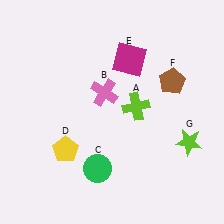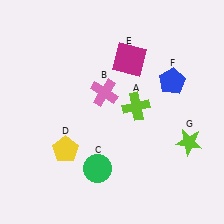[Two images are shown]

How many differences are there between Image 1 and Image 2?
There is 1 difference between the two images.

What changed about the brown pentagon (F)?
In Image 1, F is brown. In Image 2, it changed to blue.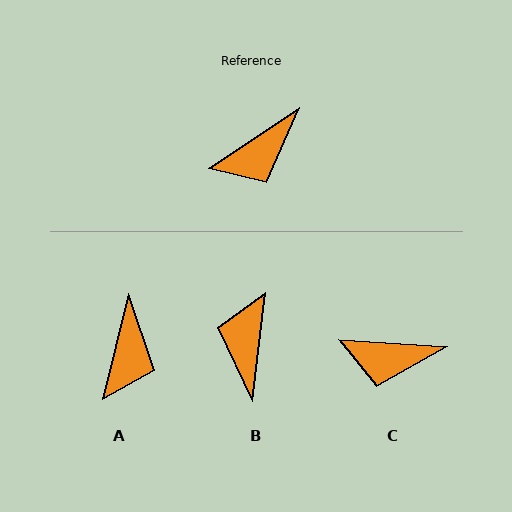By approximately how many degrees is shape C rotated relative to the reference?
Approximately 37 degrees clockwise.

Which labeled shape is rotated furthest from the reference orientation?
B, about 131 degrees away.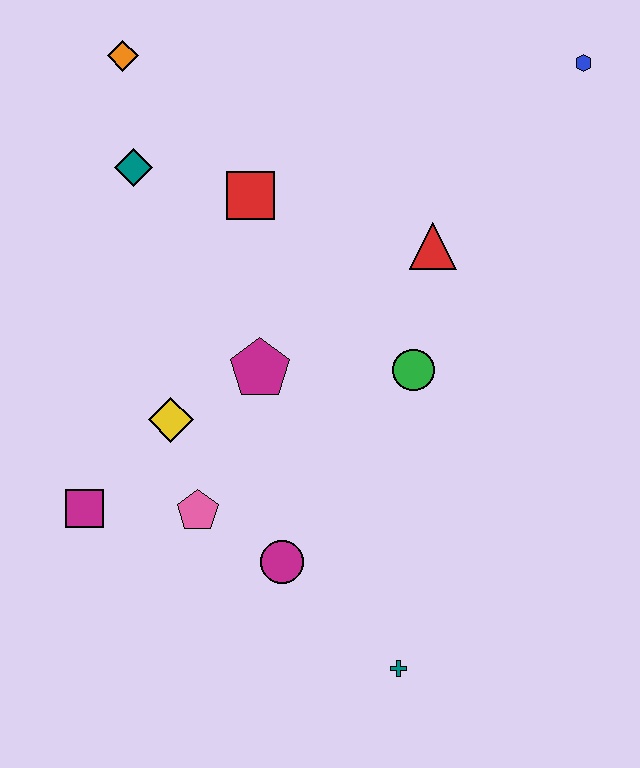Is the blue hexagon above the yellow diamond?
Yes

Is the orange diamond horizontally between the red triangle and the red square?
No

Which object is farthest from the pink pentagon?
The blue hexagon is farthest from the pink pentagon.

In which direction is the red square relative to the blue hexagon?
The red square is to the left of the blue hexagon.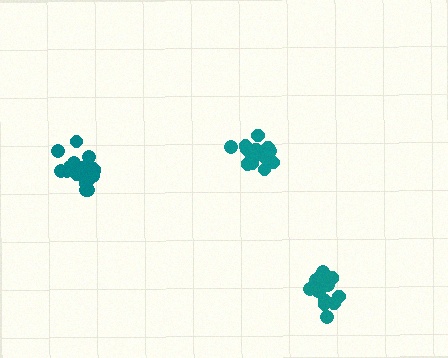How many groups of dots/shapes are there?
There are 3 groups.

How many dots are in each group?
Group 1: 20 dots, Group 2: 16 dots, Group 3: 14 dots (50 total).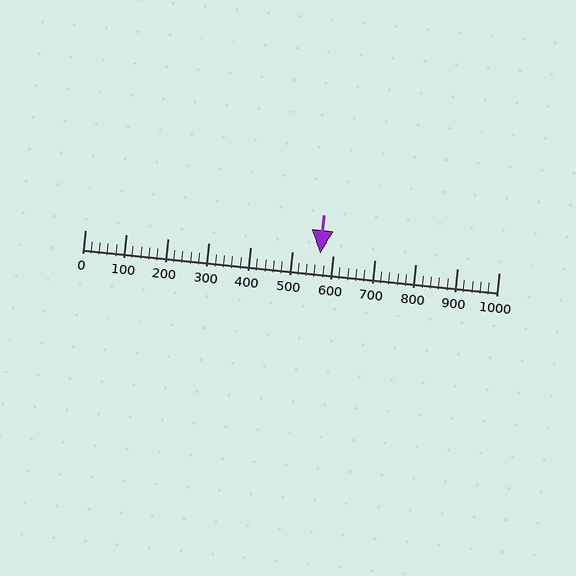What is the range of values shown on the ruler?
The ruler shows values from 0 to 1000.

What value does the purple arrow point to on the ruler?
The purple arrow points to approximately 569.